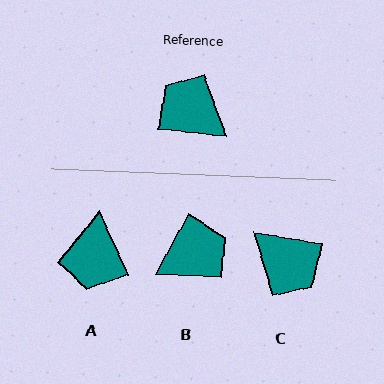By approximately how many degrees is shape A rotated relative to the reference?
Approximately 120 degrees counter-clockwise.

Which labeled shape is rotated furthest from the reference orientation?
C, about 176 degrees away.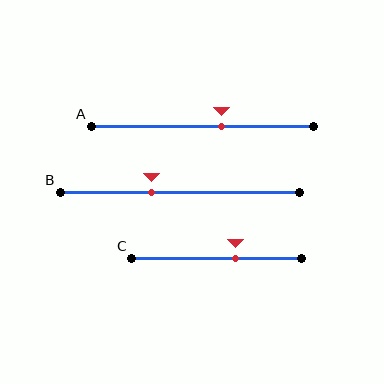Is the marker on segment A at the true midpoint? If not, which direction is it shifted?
No, the marker on segment A is shifted to the right by about 9% of the segment length.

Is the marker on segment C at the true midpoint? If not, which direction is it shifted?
No, the marker on segment C is shifted to the right by about 11% of the segment length.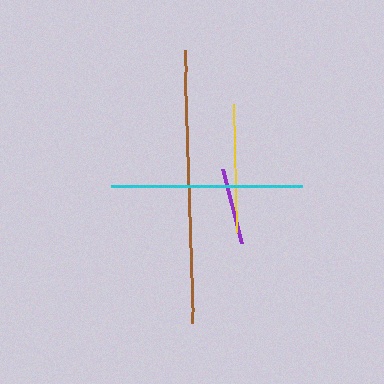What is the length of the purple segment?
The purple segment is approximately 76 pixels long.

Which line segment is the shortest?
The purple line is the shortest at approximately 76 pixels.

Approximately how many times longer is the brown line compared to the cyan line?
The brown line is approximately 1.4 times the length of the cyan line.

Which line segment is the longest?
The brown line is the longest at approximately 274 pixels.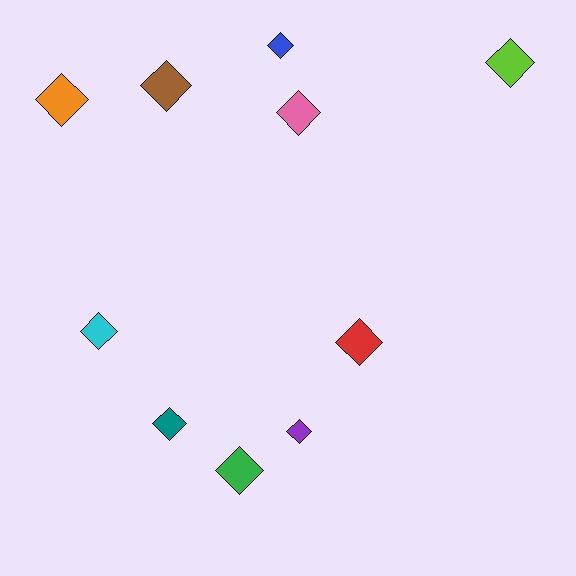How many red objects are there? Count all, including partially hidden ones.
There is 1 red object.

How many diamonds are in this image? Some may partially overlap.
There are 10 diamonds.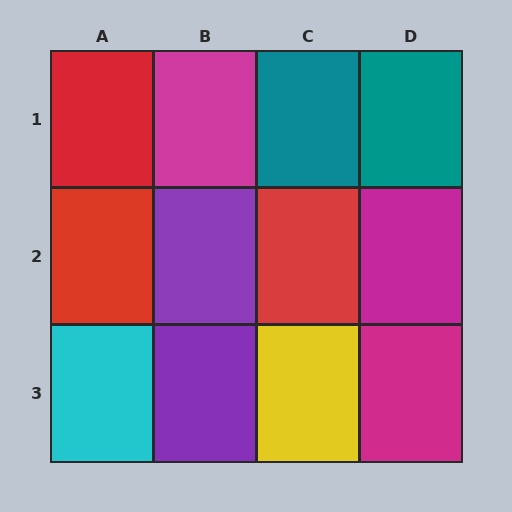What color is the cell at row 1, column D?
Teal.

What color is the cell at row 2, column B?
Purple.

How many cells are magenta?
3 cells are magenta.